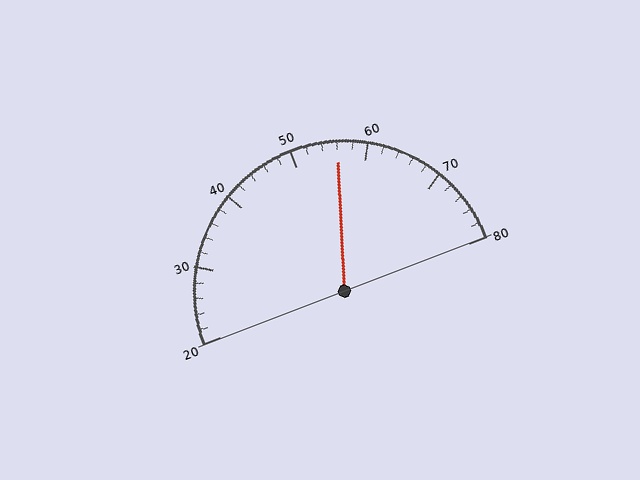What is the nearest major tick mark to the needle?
The nearest major tick mark is 60.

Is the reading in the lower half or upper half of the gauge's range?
The reading is in the upper half of the range (20 to 80).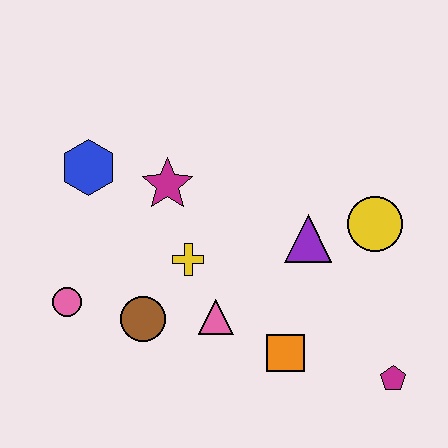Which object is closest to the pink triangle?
The yellow cross is closest to the pink triangle.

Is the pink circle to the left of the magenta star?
Yes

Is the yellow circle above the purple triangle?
Yes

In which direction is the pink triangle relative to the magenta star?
The pink triangle is below the magenta star.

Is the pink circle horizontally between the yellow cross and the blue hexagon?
No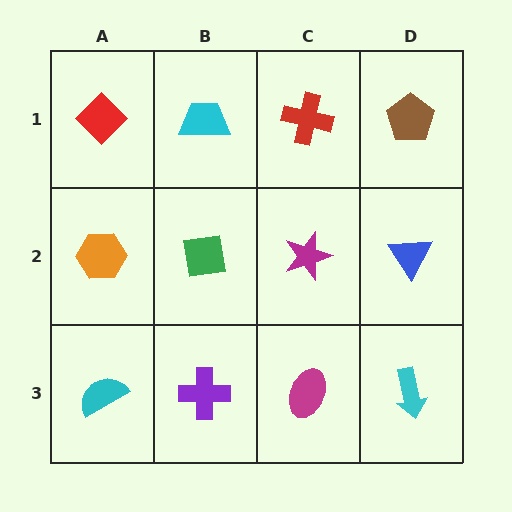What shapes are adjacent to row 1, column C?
A magenta star (row 2, column C), a cyan trapezoid (row 1, column B), a brown pentagon (row 1, column D).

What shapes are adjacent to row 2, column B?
A cyan trapezoid (row 1, column B), a purple cross (row 3, column B), an orange hexagon (row 2, column A), a magenta star (row 2, column C).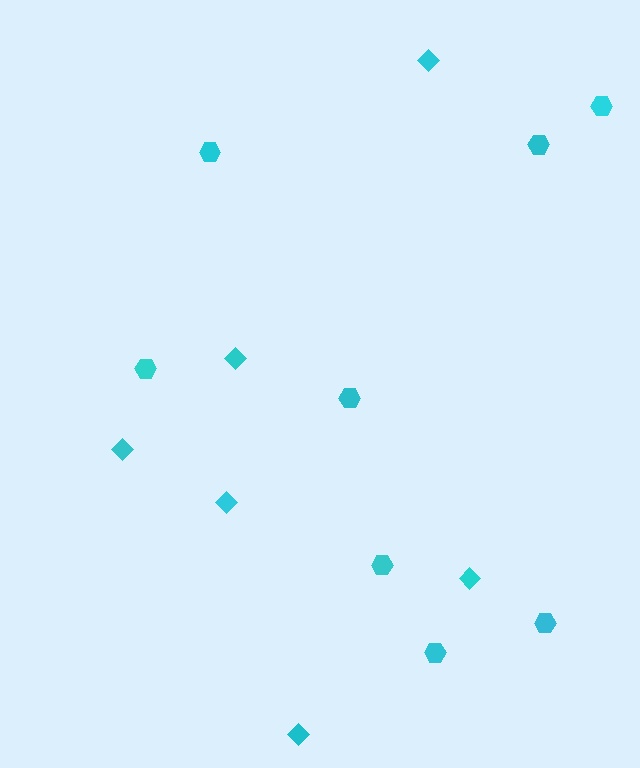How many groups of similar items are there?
There are 2 groups: one group of diamonds (6) and one group of hexagons (8).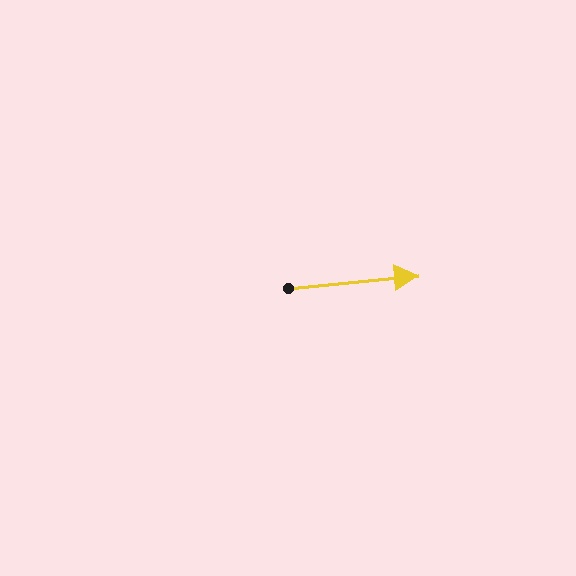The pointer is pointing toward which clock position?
Roughly 3 o'clock.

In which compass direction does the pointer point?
East.